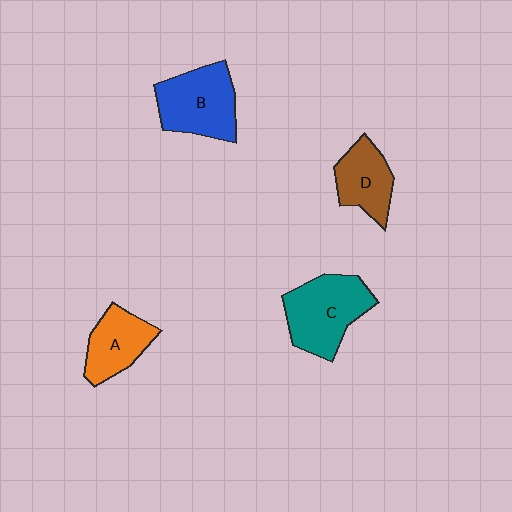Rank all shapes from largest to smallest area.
From largest to smallest: C (teal), B (blue), A (orange), D (brown).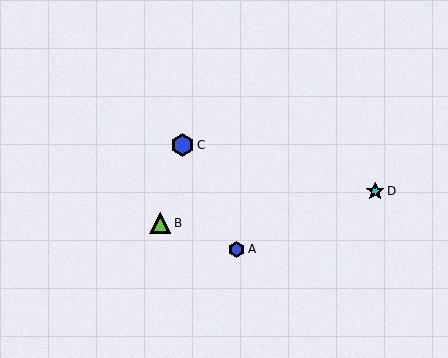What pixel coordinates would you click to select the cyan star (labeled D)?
Click at (375, 191) to select the cyan star D.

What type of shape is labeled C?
Shape C is a blue hexagon.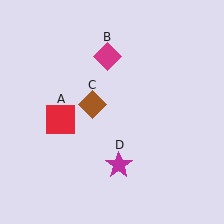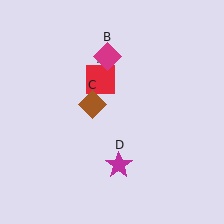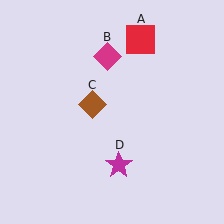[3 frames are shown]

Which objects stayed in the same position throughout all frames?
Magenta diamond (object B) and brown diamond (object C) and magenta star (object D) remained stationary.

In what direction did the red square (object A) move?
The red square (object A) moved up and to the right.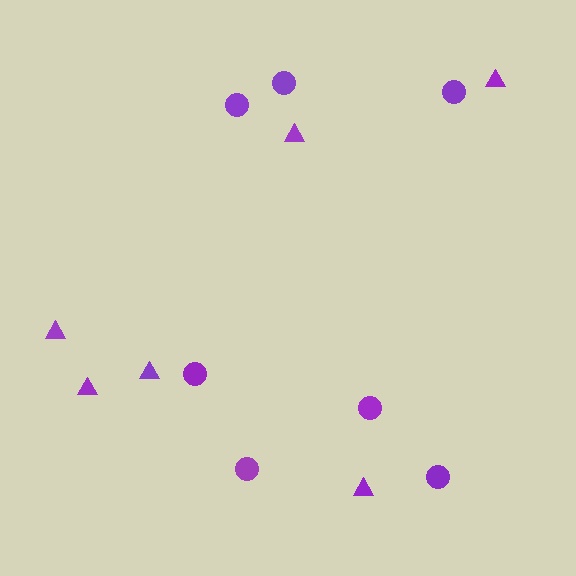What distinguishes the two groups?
There are 2 groups: one group of circles (7) and one group of triangles (6).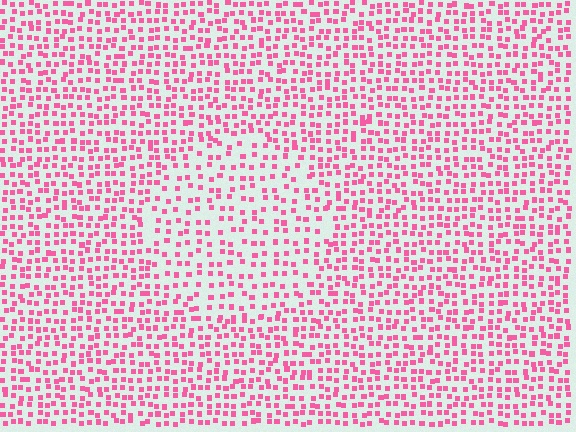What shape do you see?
I see a circle.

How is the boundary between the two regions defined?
The boundary is defined by a change in element density (approximately 1.6x ratio). All elements are the same color, size, and shape.